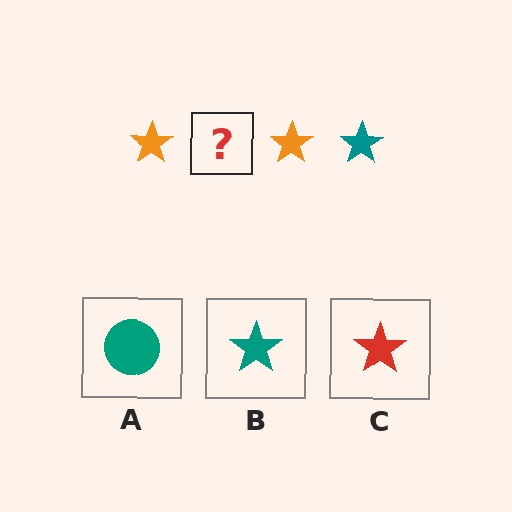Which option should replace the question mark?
Option B.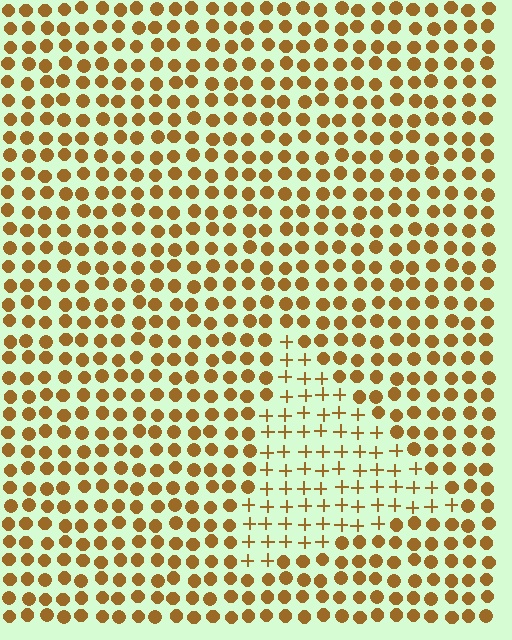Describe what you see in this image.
The image is filled with small brown elements arranged in a uniform grid. A triangle-shaped region contains plus signs, while the surrounding area contains circles. The boundary is defined purely by the change in element shape.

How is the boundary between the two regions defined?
The boundary is defined by a change in element shape: plus signs inside vs. circles outside. All elements share the same color and spacing.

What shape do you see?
I see a triangle.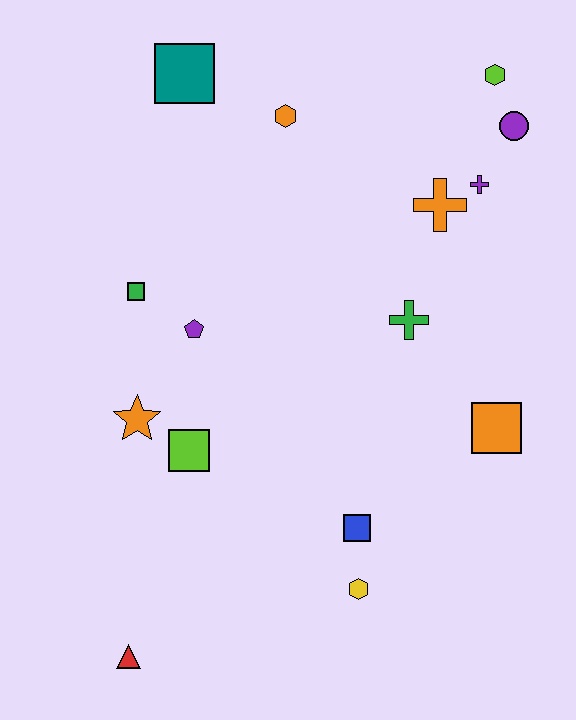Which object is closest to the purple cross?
The orange cross is closest to the purple cross.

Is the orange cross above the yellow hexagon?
Yes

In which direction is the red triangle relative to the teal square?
The red triangle is below the teal square.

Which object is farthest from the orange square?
The teal square is farthest from the orange square.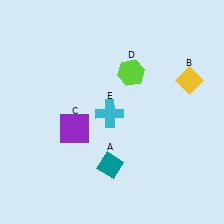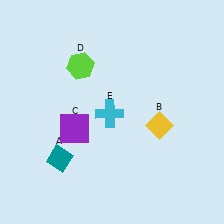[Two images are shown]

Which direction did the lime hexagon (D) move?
The lime hexagon (D) moved left.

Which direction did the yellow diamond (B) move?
The yellow diamond (B) moved down.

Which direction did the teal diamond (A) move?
The teal diamond (A) moved left.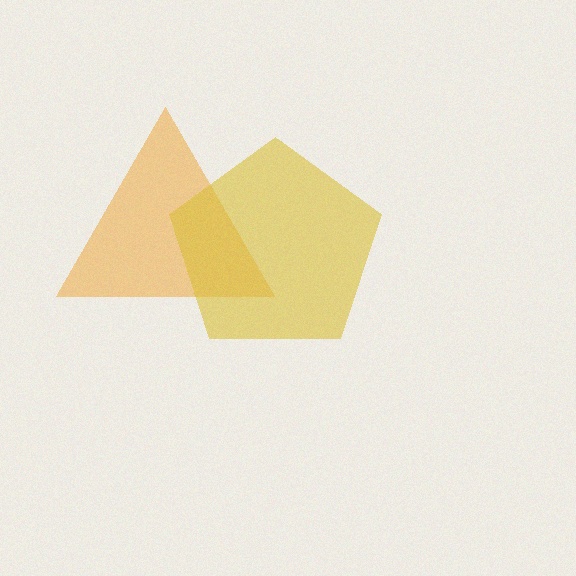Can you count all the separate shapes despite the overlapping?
Yes, there are 2 separate shapes.